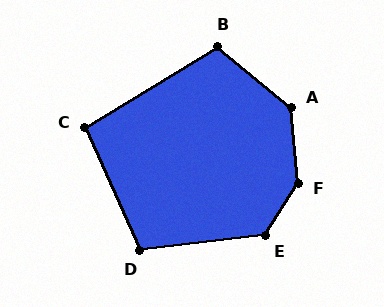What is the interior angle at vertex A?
Approximately 134 degrees (obtuse).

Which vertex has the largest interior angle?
F, at approximately 144 degrees.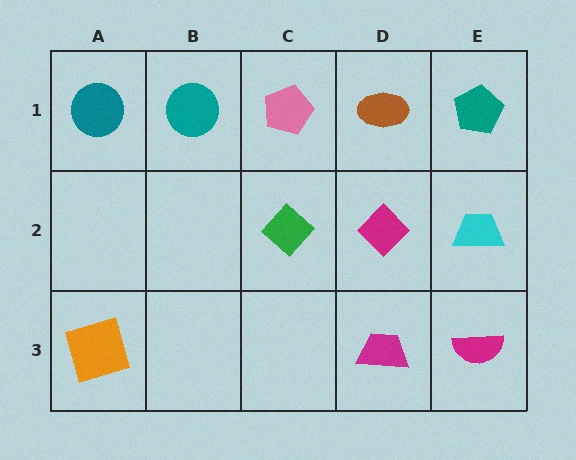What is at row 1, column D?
A brown ellipse.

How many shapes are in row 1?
5 shapes.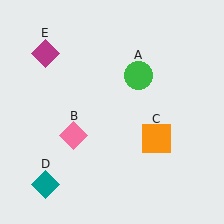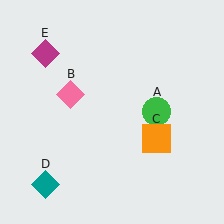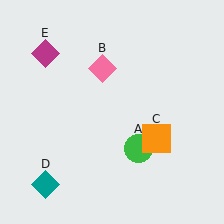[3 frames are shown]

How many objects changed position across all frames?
2 objects changed position: green circle (object A), pink diamond (object B).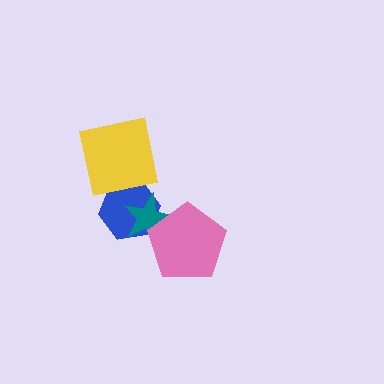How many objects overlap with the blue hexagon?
2 objects overlap with the blue hexagon.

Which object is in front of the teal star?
The pink pentagon is in front of the teal star.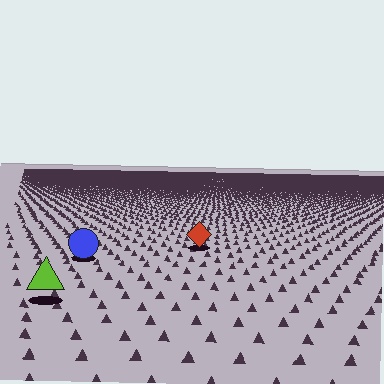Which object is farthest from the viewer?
The red diamond is farthest from the viewer. It appears smaller and the ground texture around it is denser.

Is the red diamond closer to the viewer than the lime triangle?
No. The lime triangle is closer — you can tell from the texture gradient: the ground texture is coarser near it.